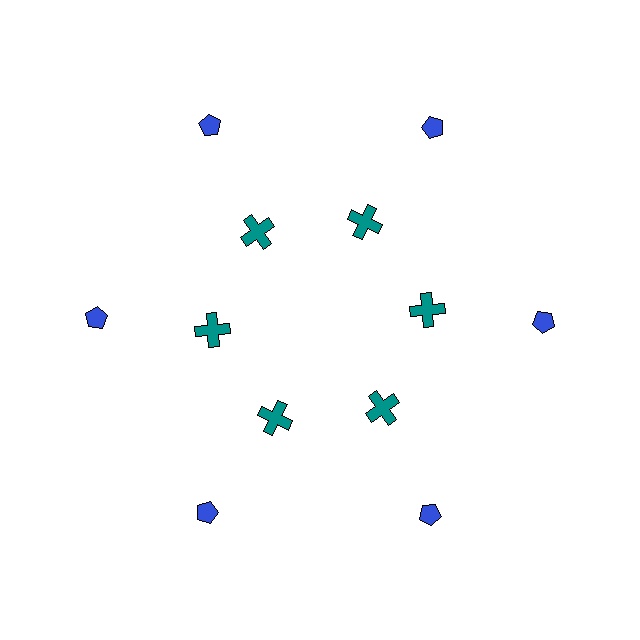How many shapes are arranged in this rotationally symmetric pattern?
There are 12 shapes, arranged in 6 groups of 2.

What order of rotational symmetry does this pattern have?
This pattern has 6-fold rotational symmetry.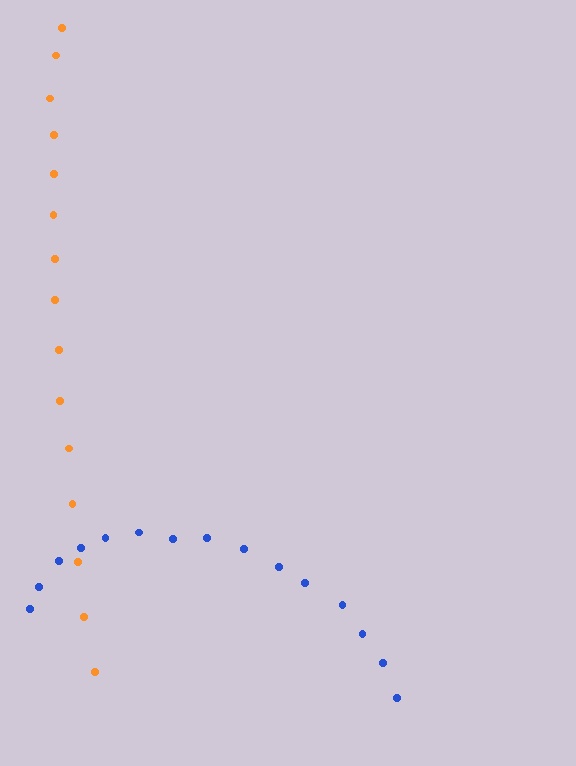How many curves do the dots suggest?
There are 2 distinct paths.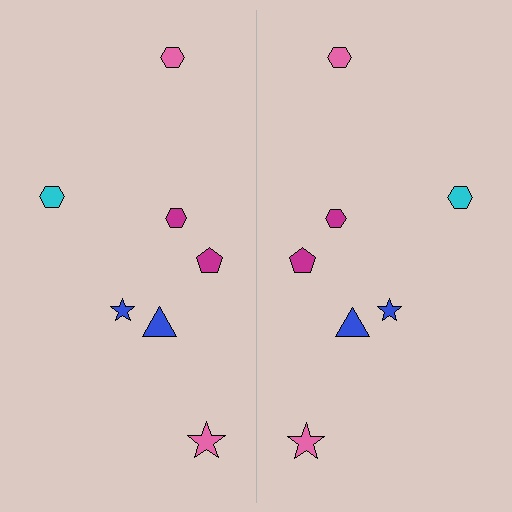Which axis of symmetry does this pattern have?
The pattern has a vertical axis of symmetry running through the center of the image.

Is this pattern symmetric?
Yes, this pattern has bilateral (reflection) symmetry.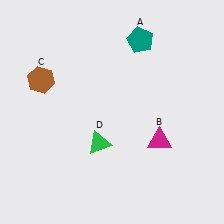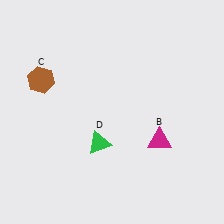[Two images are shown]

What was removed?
The teal pentagon (A) was removed in Image 2.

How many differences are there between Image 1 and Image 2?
There is 1 difference between the two images.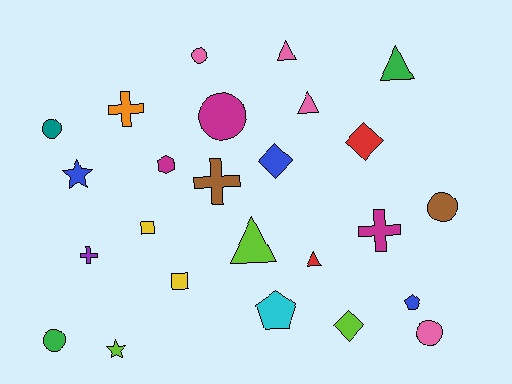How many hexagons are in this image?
There is 1 hexagon.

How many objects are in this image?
There are 25 objects.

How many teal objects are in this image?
There is 1 teal object.